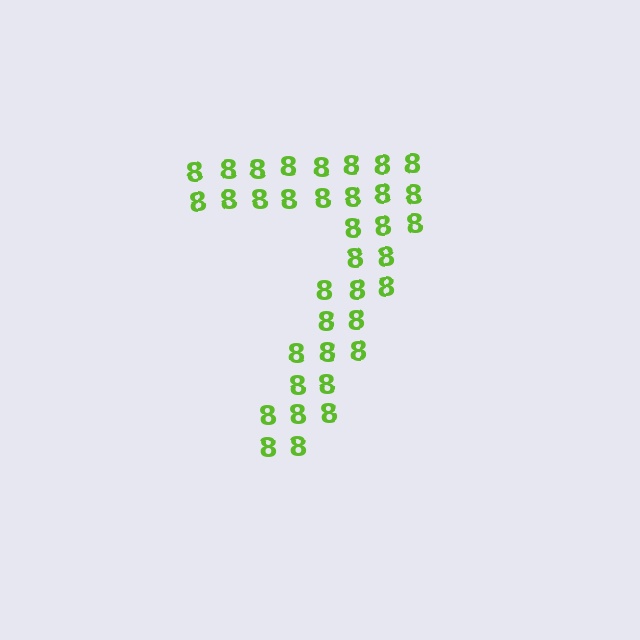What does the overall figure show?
The overall figure shows the digit 7.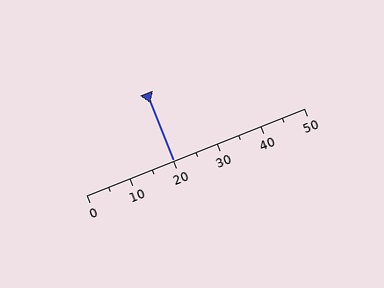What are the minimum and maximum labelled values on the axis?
The axis runs from 0 to 50.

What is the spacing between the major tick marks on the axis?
The major ticks are spaced 10 apart.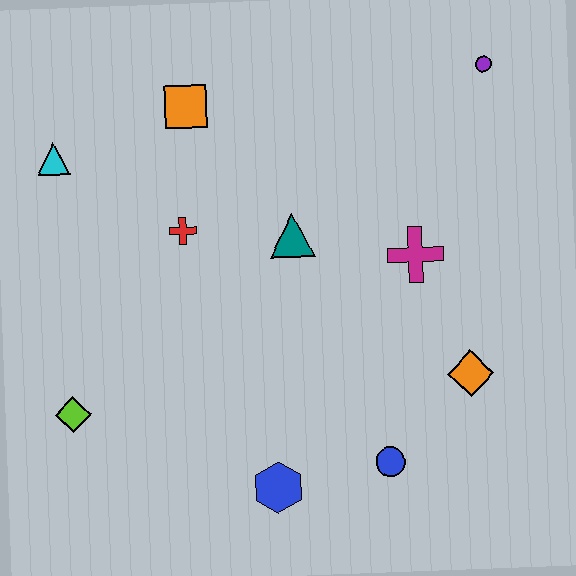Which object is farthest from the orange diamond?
The cyan triangle is farthest from the orange diamond.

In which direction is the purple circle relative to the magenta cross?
The purple circle is above the magenta cross.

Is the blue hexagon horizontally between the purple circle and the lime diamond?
Yes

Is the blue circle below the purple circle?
Yes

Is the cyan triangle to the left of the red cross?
Yes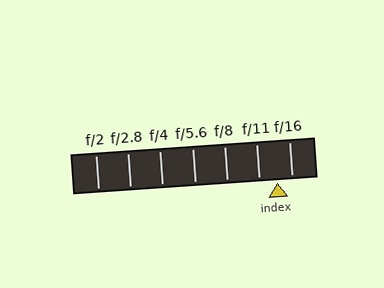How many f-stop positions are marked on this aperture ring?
There are 7 f-stop positions marked.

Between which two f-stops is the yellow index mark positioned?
The index mark is between f/11 and f/16.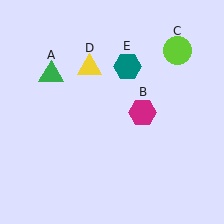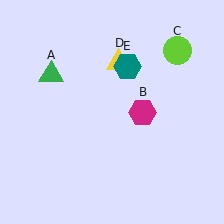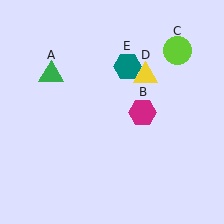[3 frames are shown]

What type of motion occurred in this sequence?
The yellow triangle (object D) rotated clockwise around the center of the scene.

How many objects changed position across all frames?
1 object changed position: yellow triangle (object D).